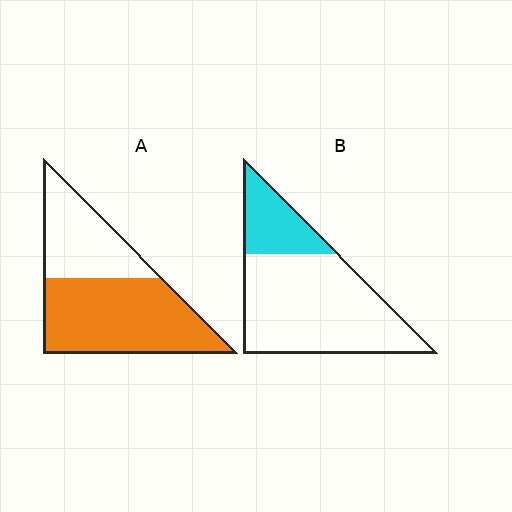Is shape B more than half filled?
No.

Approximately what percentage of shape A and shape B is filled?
A is approximately 60% and B is approximately 25%.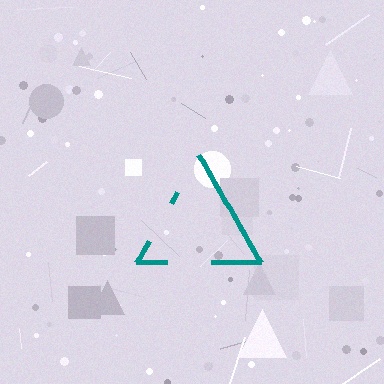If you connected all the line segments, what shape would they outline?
They would outline a triangle.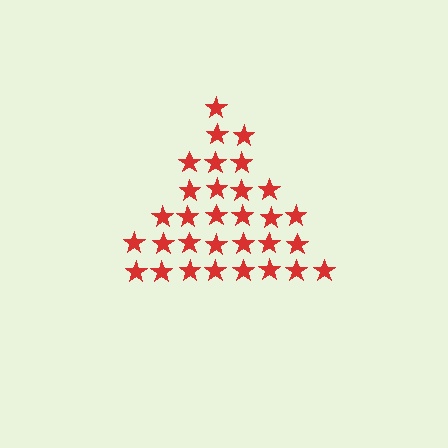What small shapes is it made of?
It is made of small stars.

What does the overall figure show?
The overall figure shows a triangle.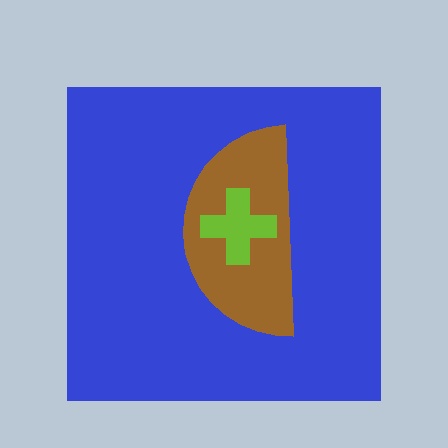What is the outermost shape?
The blue square.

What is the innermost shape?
The lime cross.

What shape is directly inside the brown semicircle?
The lime cross.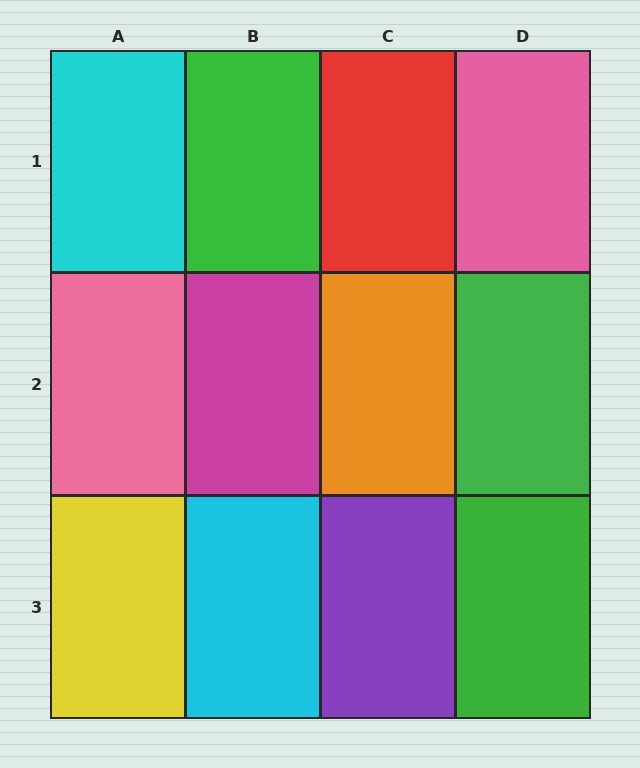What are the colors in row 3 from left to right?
Yellow, cyan, purple, green.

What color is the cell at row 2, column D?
Green.